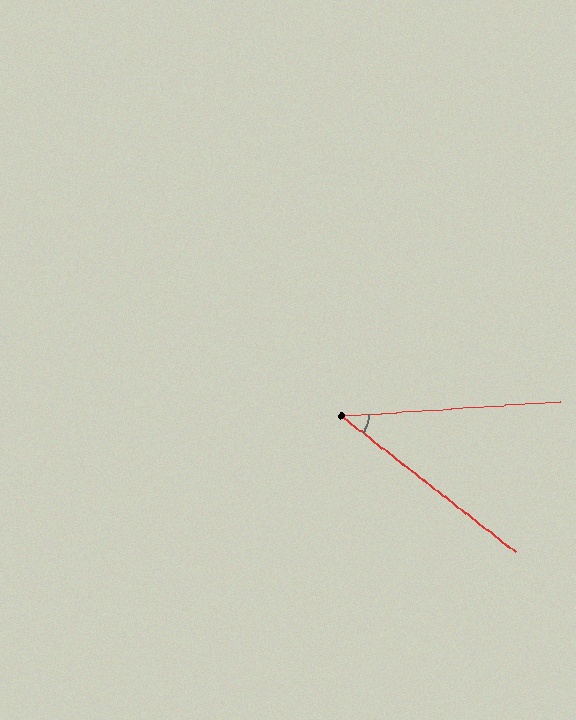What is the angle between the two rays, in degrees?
Approximately 42 degrees.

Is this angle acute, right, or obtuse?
It is acute.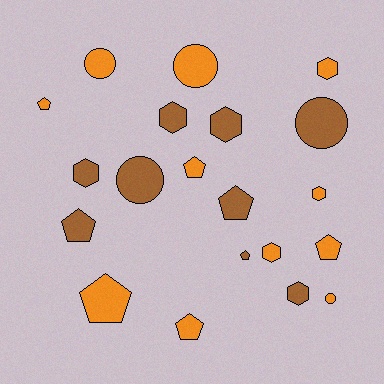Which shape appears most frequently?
Pentagon, with 8 objects.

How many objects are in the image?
There are 20 objects.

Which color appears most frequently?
Orange, with 11 objects.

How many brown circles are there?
There are 2 brown circles.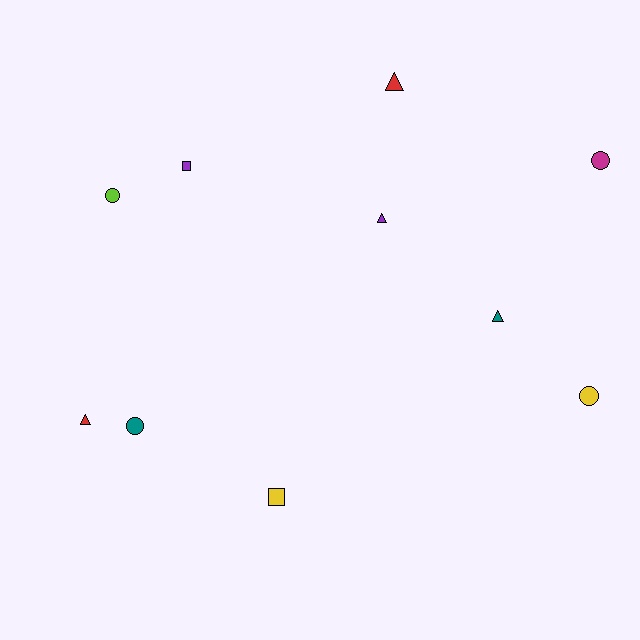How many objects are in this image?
There are 10 objects.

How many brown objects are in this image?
There are no brown objects.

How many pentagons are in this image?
There are no pentagons.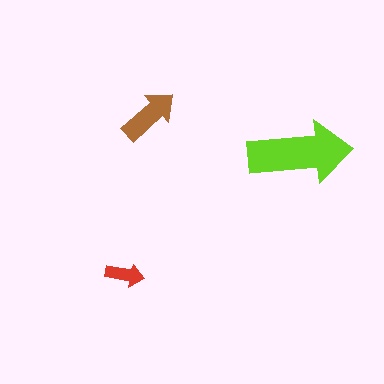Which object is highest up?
The brown arrow is topmost.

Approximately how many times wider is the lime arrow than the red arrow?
About 2.5 times wider.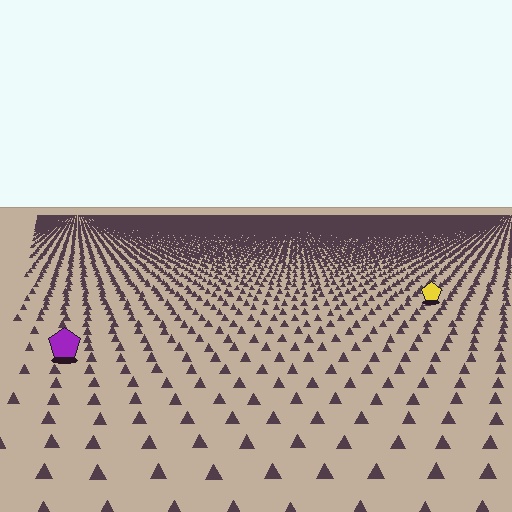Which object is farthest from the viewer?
The yellow pentagon is farthest from the viewer. It appears smaller and the ground texture around it is denser.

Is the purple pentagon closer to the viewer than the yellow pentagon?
Yes. The purple pentagon is closer — you can tell from the texture gradient: the ground texture is coarser near it.